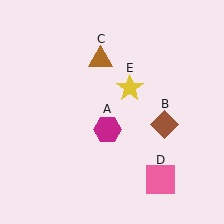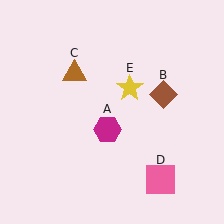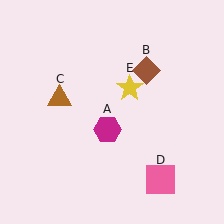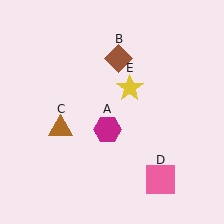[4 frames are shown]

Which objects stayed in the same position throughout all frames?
Magenta hexagon (object A) and pink square (object D) and yellow star (object E) remained stationary.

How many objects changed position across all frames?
2 objects changed position: brown diamond (object B), brown triangle (object C).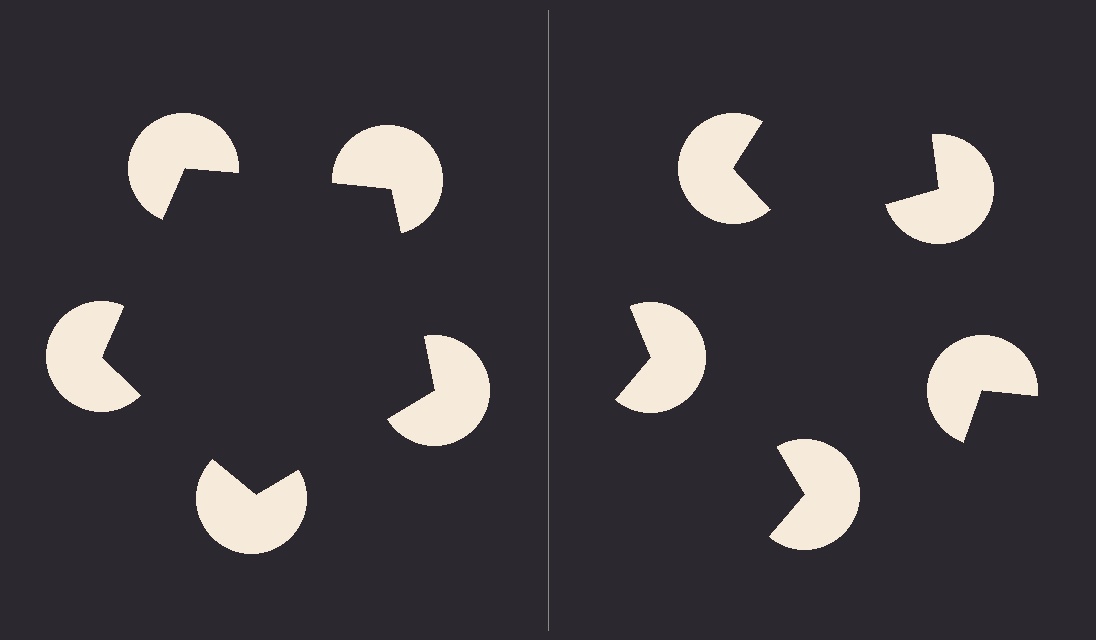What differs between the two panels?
The pac-man discs are positioned identically on both sides; only the wedge orientations differ. On the left they align to a pentagon; on the right they are misaligned.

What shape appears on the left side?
An illusory pentagon.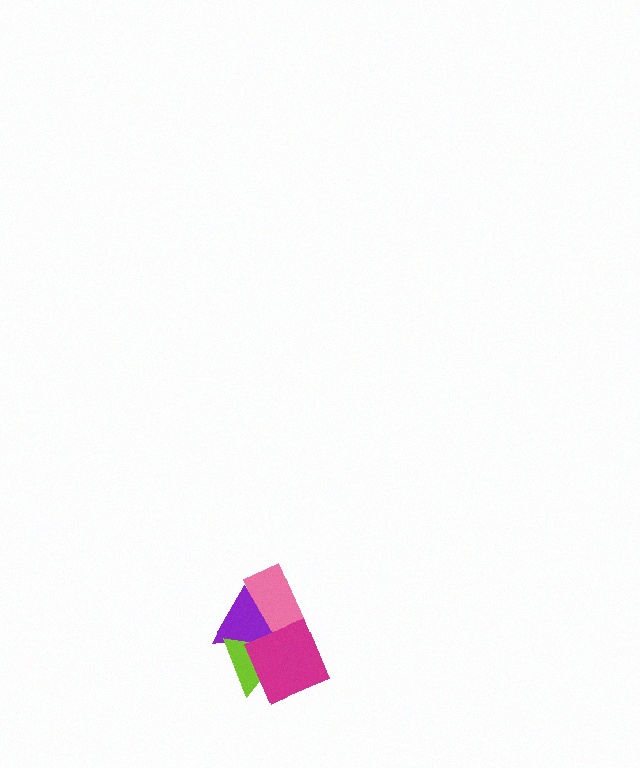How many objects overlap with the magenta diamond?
3 objects overlap with the magenta diamond.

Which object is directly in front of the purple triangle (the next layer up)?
The lime triangle is directly in front of the purple triangle.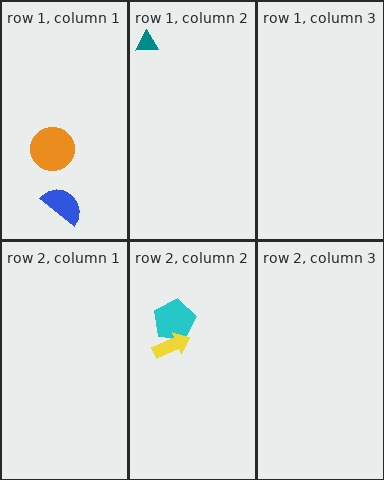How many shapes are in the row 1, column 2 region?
1.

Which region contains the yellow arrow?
The row 2, column 2 region.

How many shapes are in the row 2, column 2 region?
2.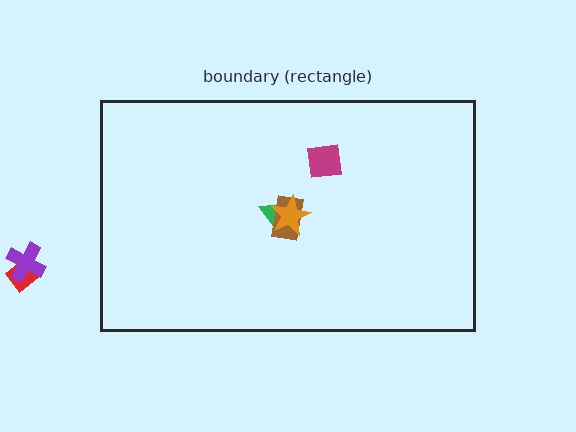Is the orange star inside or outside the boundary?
Inside.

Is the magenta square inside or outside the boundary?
Inside.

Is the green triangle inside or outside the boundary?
Inside.